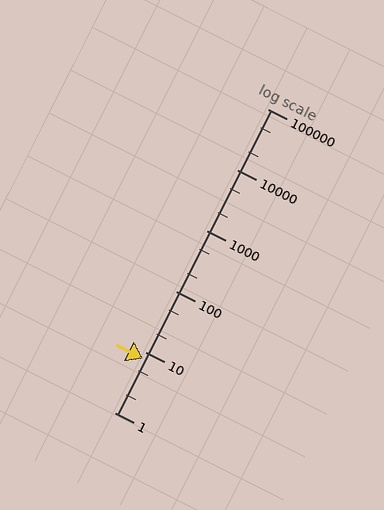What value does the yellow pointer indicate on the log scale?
The pointer indicates approximately 7.8.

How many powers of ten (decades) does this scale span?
The scale spans 5 decades, from 1 to 100000.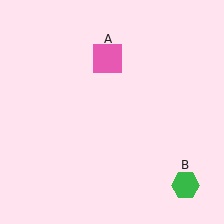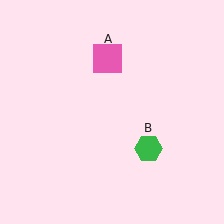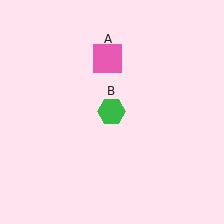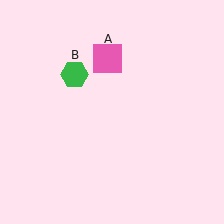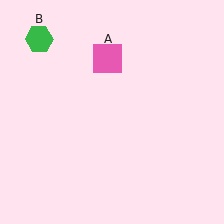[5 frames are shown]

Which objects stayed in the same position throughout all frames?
Pink square (object A) remained stationary.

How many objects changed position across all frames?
1 object changed position: green hexagon (object B).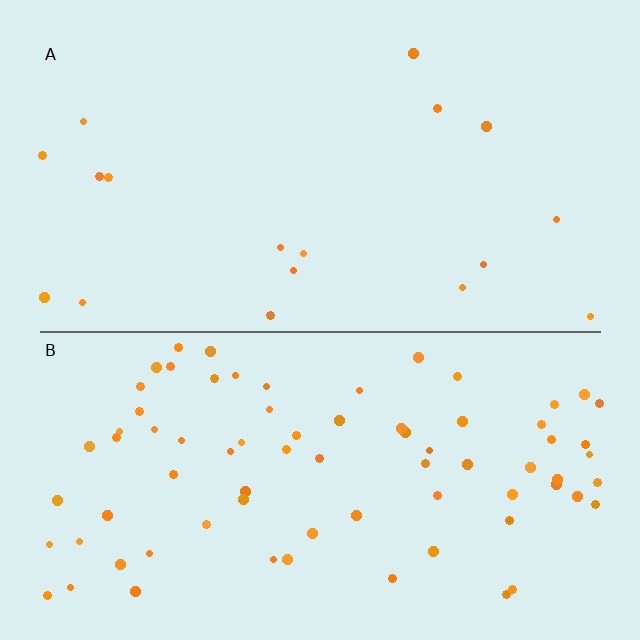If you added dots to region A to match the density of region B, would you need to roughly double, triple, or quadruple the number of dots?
Approximately quadruple.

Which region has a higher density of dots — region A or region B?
B (the bottom).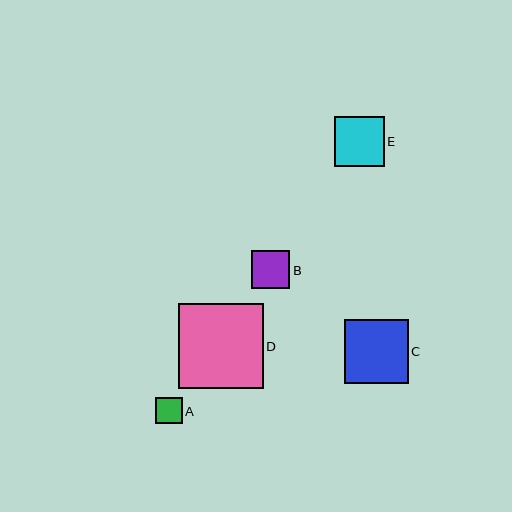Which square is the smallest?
Square A is the smallest with a size of approximately 26 pixels.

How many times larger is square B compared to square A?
Square B is approximately 1.4 times the size of square A.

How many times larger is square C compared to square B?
Square C is approximately 1.7 times the size of square B.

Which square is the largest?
Square D is the largest with a size of approximately 85 pixels.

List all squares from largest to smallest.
From largest to smallest: D, C, E, B, A.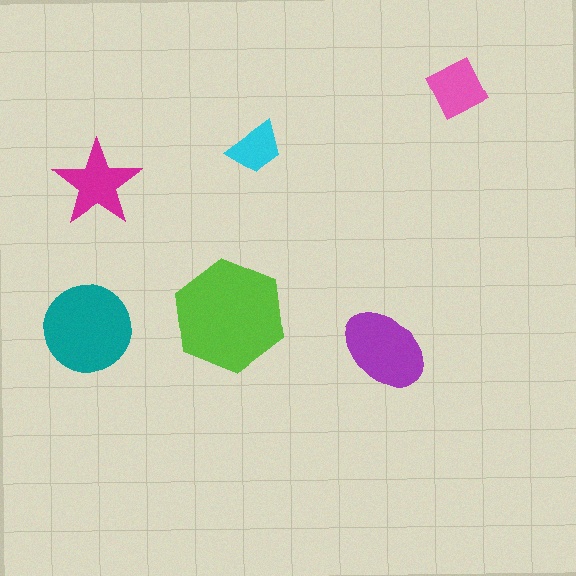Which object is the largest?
The lime hexagon.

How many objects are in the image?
There are 6 objects in the image.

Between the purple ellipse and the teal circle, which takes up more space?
The teal circle.